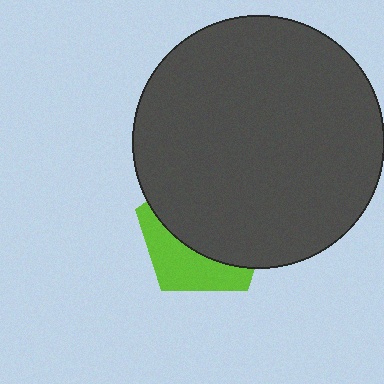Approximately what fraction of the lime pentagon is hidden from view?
Roughly 65% of the lime pentagon is hidden behind the dark gray circle.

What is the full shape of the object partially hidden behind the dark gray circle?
The partially hidden object is a lime pentagon.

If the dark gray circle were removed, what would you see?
You would see the complete lime pentagon.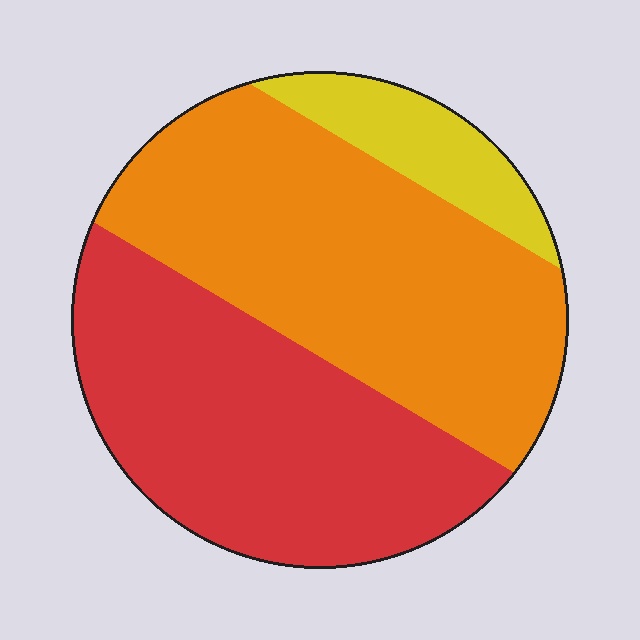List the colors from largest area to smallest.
From largest to smallest: orange, red, yellow.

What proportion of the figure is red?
Red takes up about two fifths (2/5) of the figure.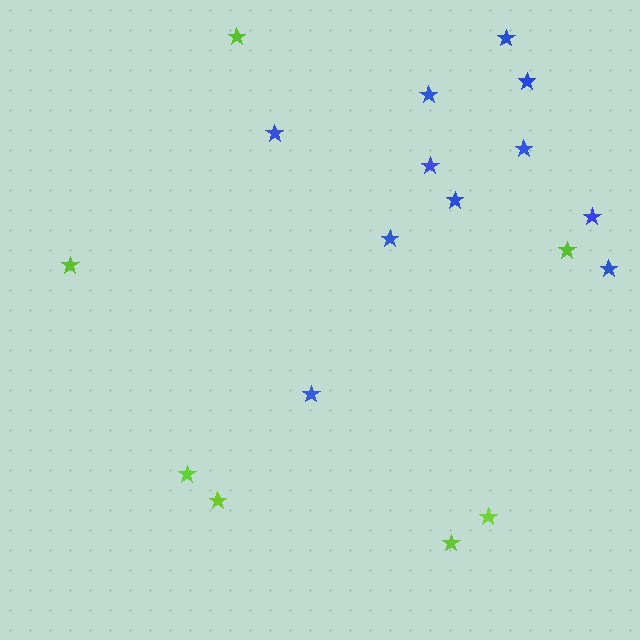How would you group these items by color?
There are 2 groups: one group of blue stars (11) and one group of lime stars (7).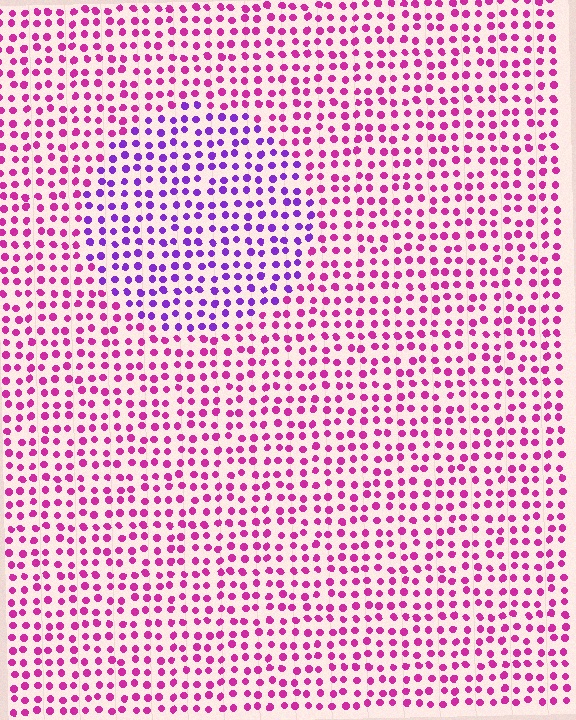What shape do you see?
I see a circle.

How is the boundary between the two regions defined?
The boundary is defined purely by a slight shift in hue (about 43 degrees). Spacing, size, and orientation are identical on both sides.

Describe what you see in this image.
The image is filled with small magenta elements in a uniform arrangement. A circle-shaped region is visible where the elements are tinted to a slightly different hue, forming a subtle color boundary.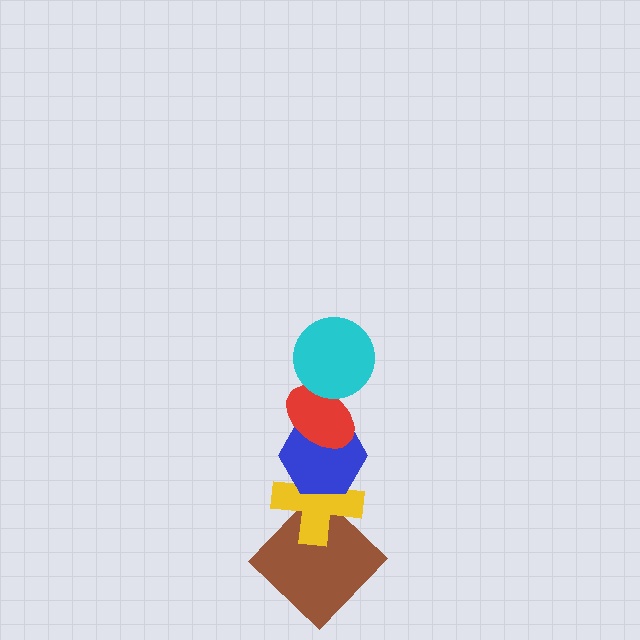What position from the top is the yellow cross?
The yellow cross is 4th from the top.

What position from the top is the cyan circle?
The cyan circle is 1st from the top.